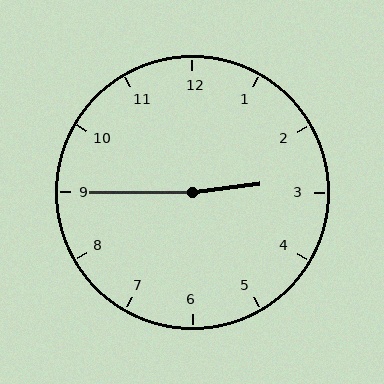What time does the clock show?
2:45.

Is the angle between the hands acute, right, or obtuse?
It is obtuse.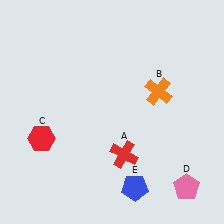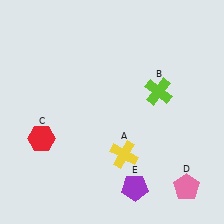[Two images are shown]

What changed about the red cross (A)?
In Image 1, A is red. In Image 2, it changed to yellow.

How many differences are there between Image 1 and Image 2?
There are 3 differences between the two images.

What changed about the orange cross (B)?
In Image 1, B is orange. In Image 2, it changed to lime.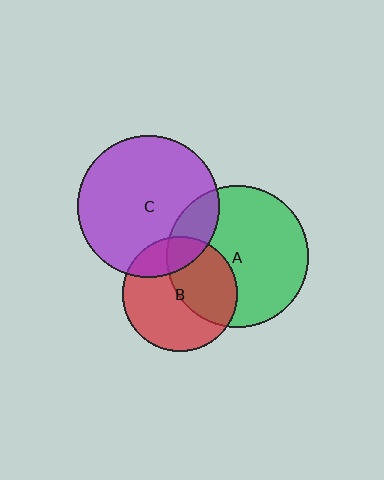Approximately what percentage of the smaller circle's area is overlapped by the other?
Approximately 20%.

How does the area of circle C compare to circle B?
Approximately 1.5 times.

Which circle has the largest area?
Circle A (green).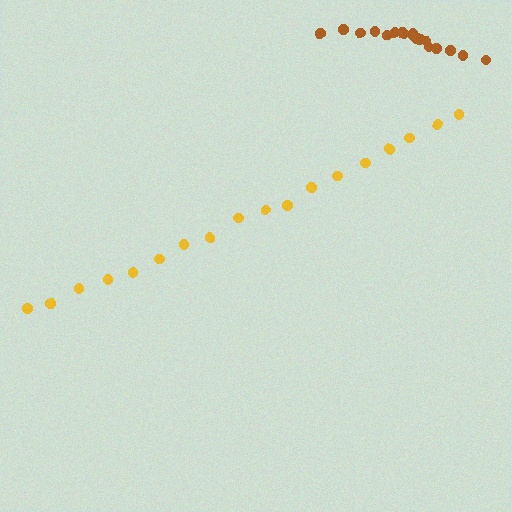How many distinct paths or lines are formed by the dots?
There are 2 distinct paths.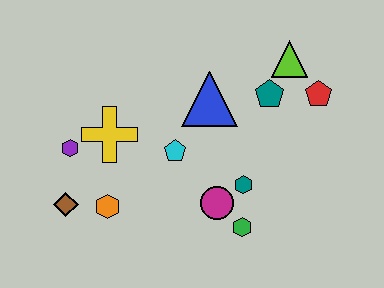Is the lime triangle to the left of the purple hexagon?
No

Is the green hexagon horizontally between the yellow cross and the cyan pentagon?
No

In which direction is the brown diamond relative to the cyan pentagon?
The brown diamond is to the left of the cyan pentagon.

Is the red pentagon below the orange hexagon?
No